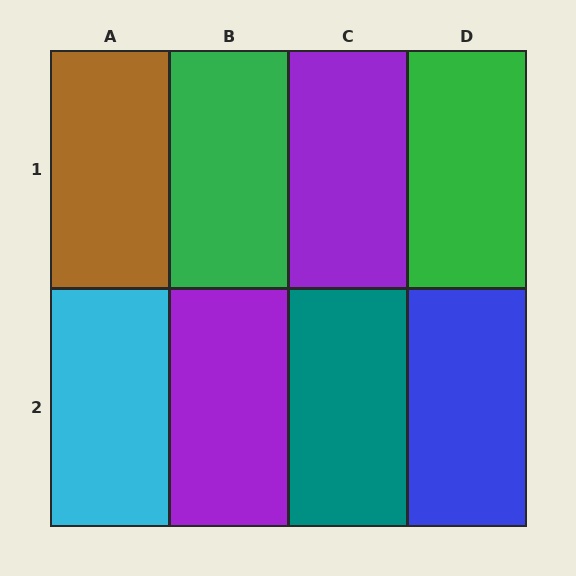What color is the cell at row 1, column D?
Green.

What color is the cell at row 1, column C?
Purple.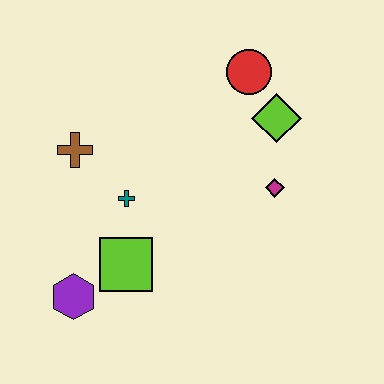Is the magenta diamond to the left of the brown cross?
No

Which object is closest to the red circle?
The lime diamond is closest to the red circle.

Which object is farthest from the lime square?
The red circle is farthest from the lime square.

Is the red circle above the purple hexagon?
Yes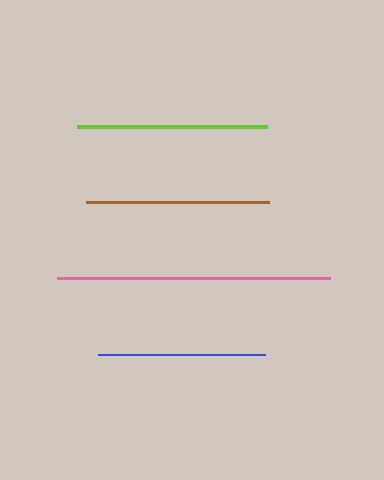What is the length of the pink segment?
The pink segment is approximately 273 pixels long.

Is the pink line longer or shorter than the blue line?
The pink line is longer than the blue line.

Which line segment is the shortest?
The blue line is the shortest at approximately 167 pixels.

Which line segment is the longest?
The pink line is the longest at approximately 273 pixels.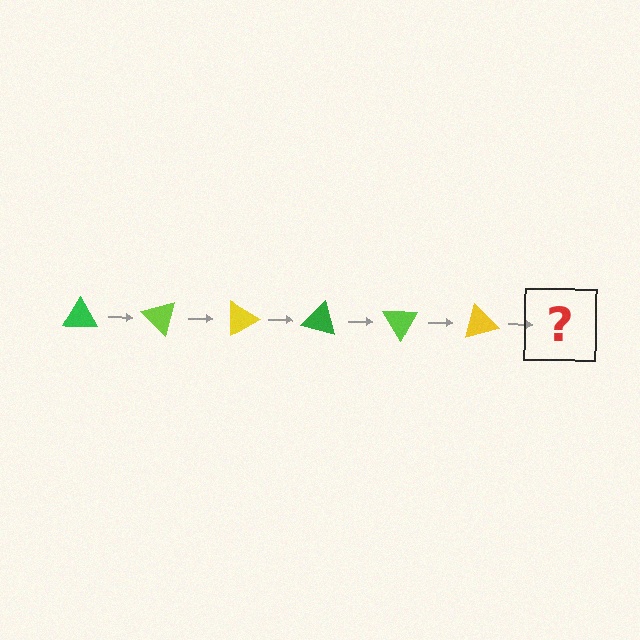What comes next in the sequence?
The next element should be a green triangle, rotated 270 degrees from the start.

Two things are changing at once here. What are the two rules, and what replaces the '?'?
The two rules are that it rotates 45 degrees each step and the color cycles through green, lime, and yellow. The '?' should be a green triangle, rotated 270 degrees from the start.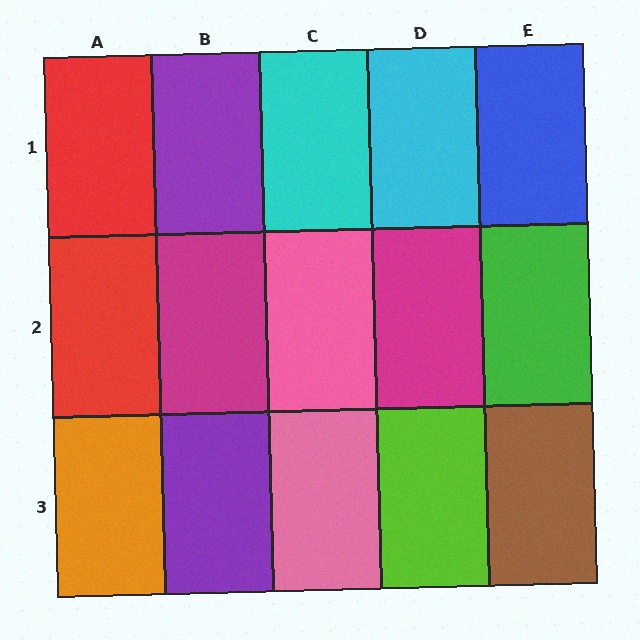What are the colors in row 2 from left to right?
Red, magenta, pink, magenta, green.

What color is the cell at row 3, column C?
Pink.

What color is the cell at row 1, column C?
Cyan.